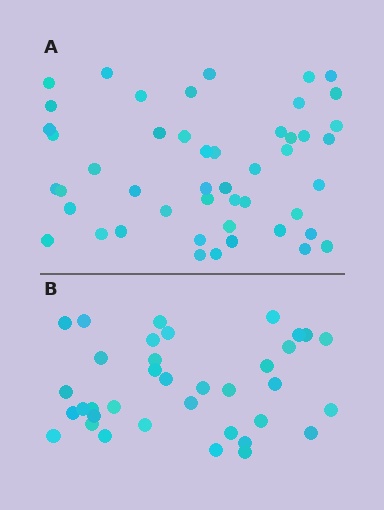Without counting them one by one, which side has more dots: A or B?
Region A (the top region) has more dots.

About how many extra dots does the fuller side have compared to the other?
Region A has roughly 12 or so more dots than region B.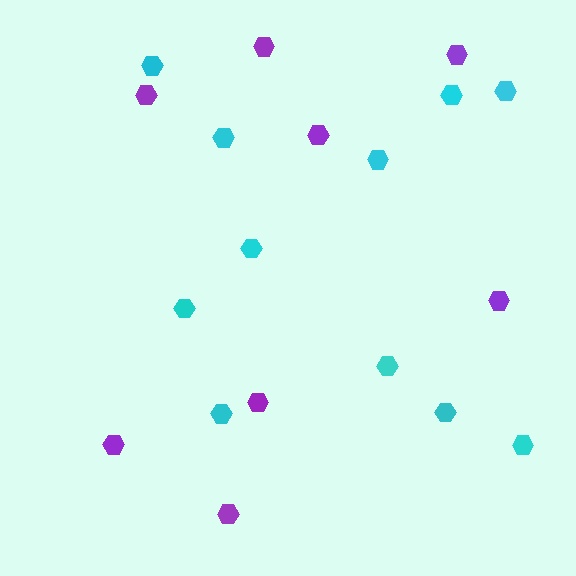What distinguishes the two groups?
There are 2 groups: one group of cyan hexagons (11) and one group of purple hexagons (8).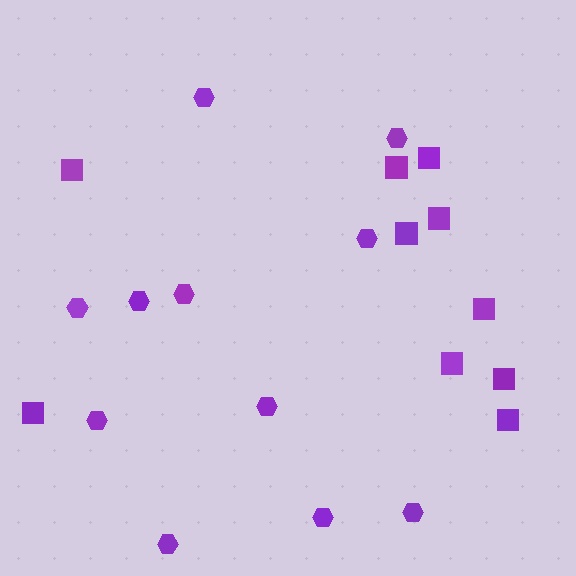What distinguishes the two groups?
There are 2 groups: one group of hexagons (11) and one group of squares (10).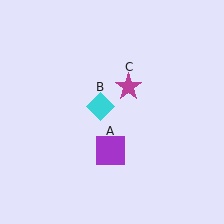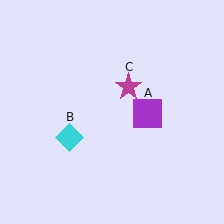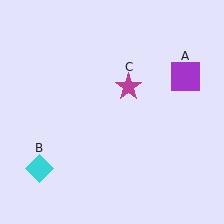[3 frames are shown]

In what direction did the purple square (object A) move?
The purple square (object A) moved up and to the right.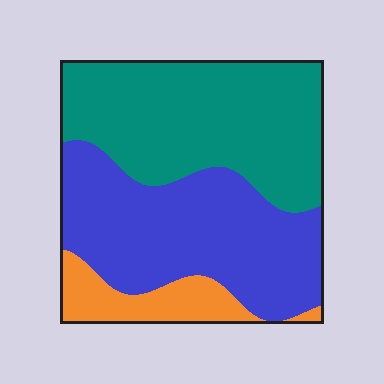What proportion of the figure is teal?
Teal covers 45% of the figure.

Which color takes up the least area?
Orange, at roughly 10%.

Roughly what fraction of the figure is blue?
Blue covers 43% of the figure.